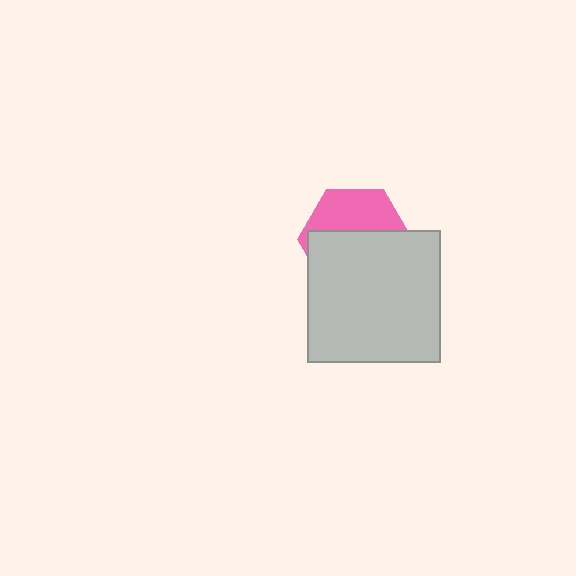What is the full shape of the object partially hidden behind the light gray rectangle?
The partially hidden object is a pink hexagon.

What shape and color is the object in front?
The object in front is a light gray rectangle.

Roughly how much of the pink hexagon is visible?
A small part of it is visible (roughly 39%).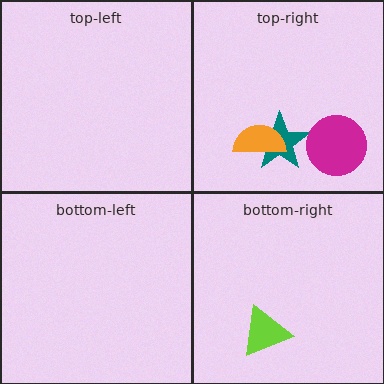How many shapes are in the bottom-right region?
1.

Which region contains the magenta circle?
The top-right region.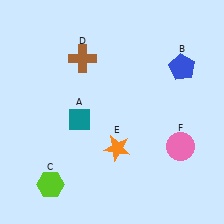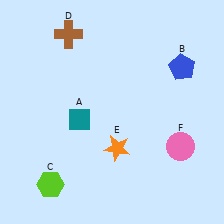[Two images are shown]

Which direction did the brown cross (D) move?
The brown cross (D) moved up.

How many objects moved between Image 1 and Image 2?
1 object moved between the two images.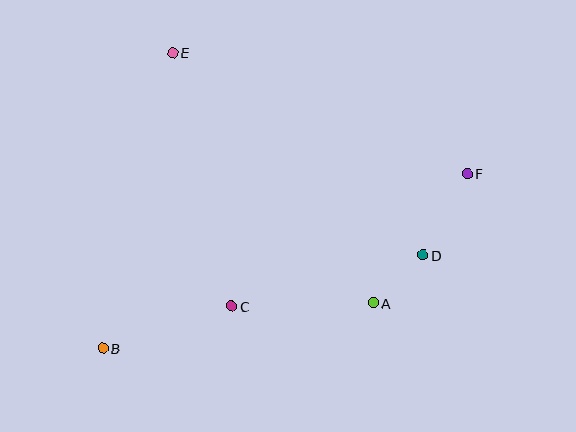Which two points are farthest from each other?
Points B and F are farthest from each other.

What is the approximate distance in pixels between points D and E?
The distance between D and E is approximately 322 pixels.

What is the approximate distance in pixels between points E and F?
The distance between E and F is approximately 319 pixels.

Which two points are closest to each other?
Points A and D are closest to each other.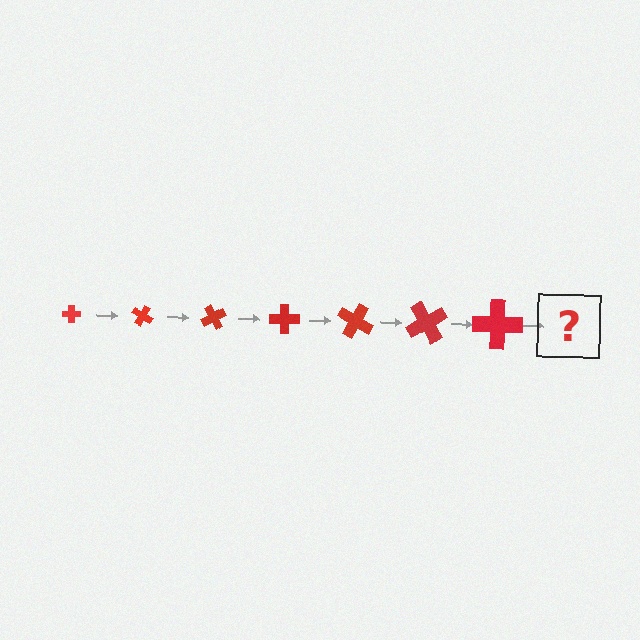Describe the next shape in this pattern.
It should be a cross, larger than the previous one and rotated 210 degrees from the start.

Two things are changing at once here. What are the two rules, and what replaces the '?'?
The two rules are that the cross grows larger each step and it rotates 30 degrees each step. The '?' should be a cross, larger than the previous one and rotated 210 degrees from the start.